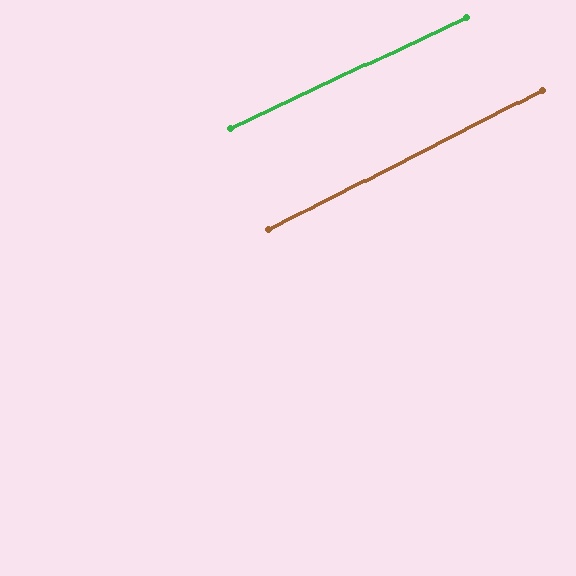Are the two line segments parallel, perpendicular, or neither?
Parallel — their directions differ by only 1.9°.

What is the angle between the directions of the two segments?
Approximately 2 degrees.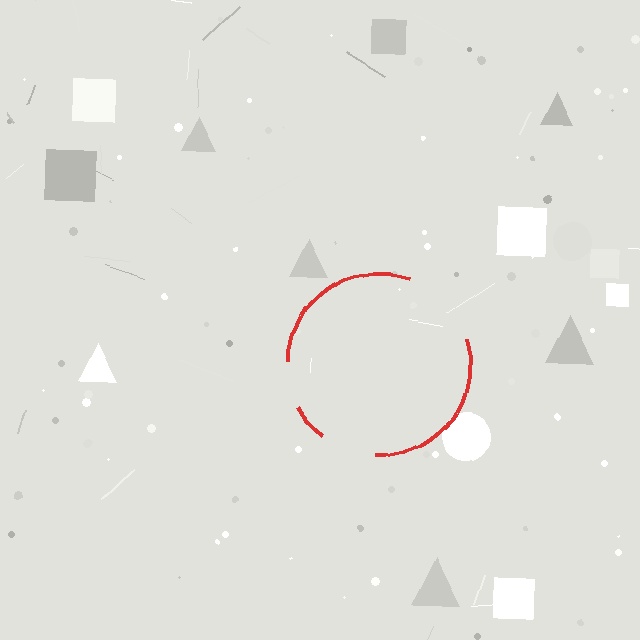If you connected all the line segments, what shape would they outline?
They would outline a circle.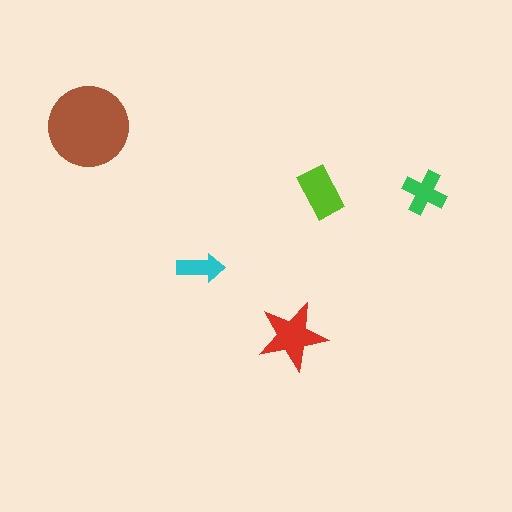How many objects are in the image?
There are 5 objects in the image.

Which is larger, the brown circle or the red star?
The brown circle.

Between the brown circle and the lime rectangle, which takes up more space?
The brown circle.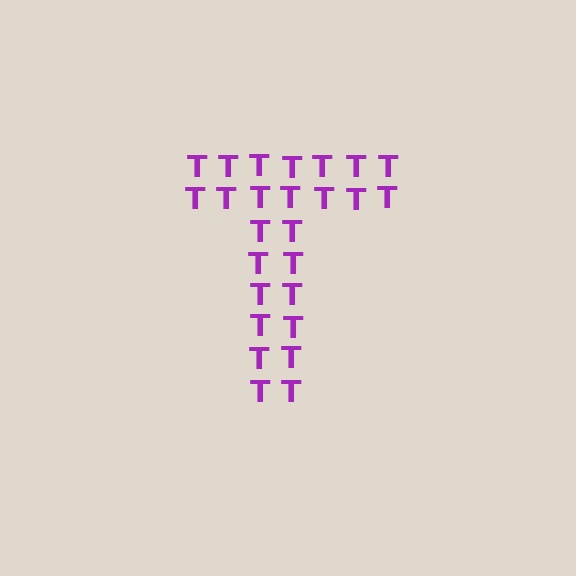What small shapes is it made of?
It is made of small letter T's.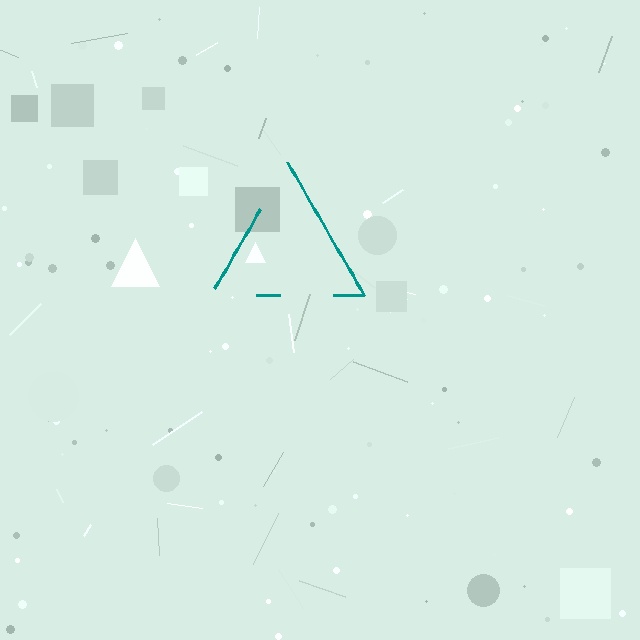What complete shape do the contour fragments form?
The contour fragments form a triangle.